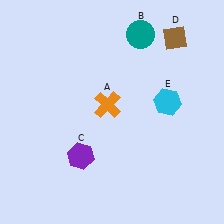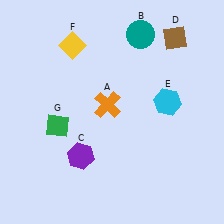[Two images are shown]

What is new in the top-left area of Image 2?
A yellow diamond (F) was added in the top-left area of Image 2.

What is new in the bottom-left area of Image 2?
A green diamond (G) was added in the bottom-left area of Image 2.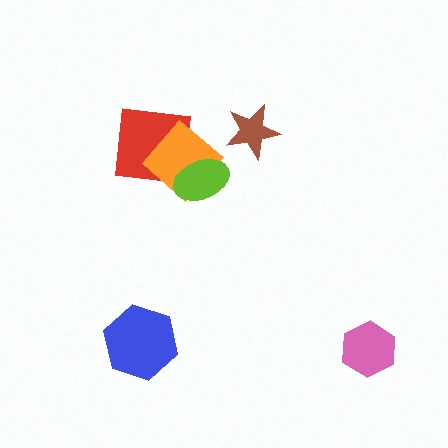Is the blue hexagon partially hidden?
No, no other shape covers it.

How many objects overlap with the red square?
2 objects overlap with the red square.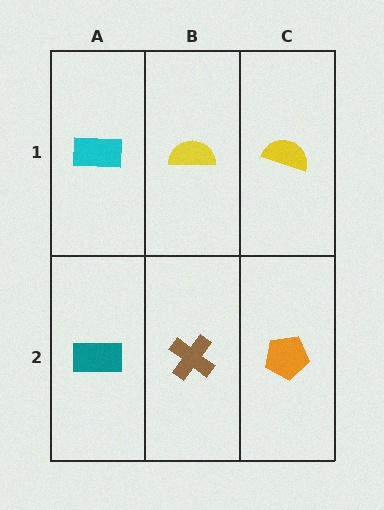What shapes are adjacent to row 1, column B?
A brown cross (row 2, column B), a cyan rectangle (row 1, column A), a yellow semicircle (row 1, column C).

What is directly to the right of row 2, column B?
An orange pentagon.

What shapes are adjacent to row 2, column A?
A cyan rectangle (row 1, column A), a brown cross (row 2, column B).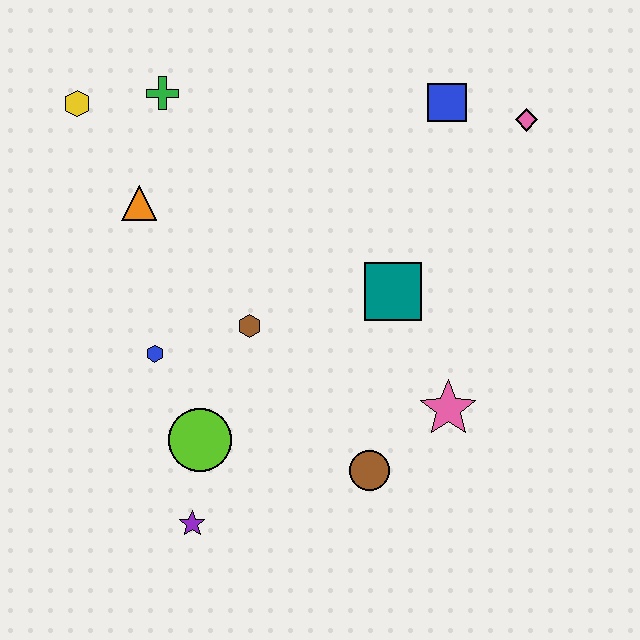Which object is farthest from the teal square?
The yellow hexagon is farthest from the teal square.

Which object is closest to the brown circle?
The pink star is closest to the brown circle.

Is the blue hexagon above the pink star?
Yes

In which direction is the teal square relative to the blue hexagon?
The teal square is to the right of the blue hexagon.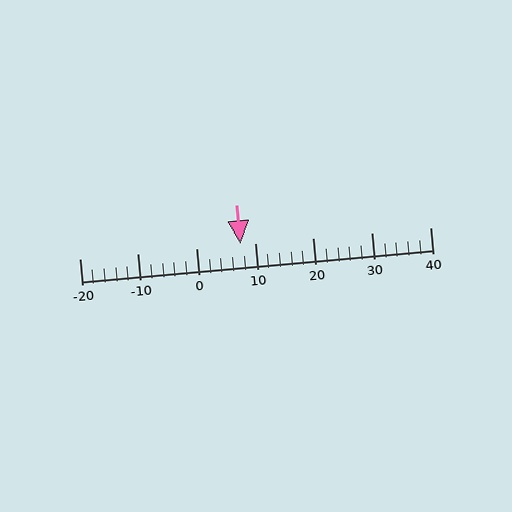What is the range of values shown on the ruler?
The ruler shows values from -20 to 40.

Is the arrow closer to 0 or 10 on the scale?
The arrow is closer to 10.